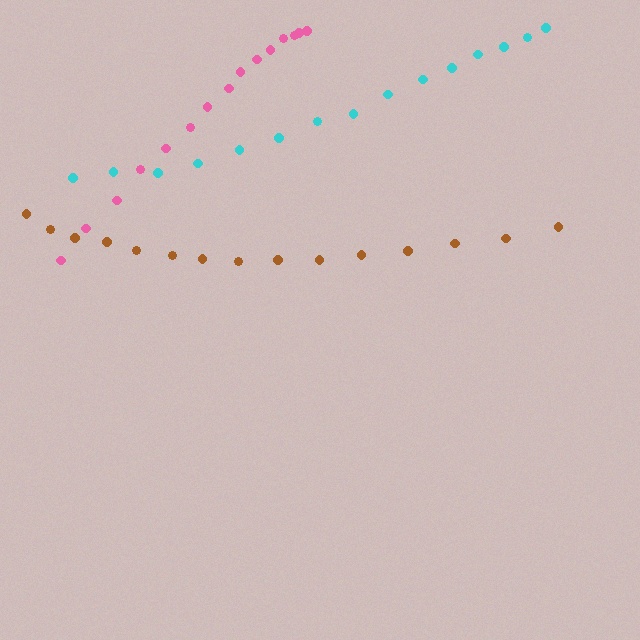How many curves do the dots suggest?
There are 3 distinct paths.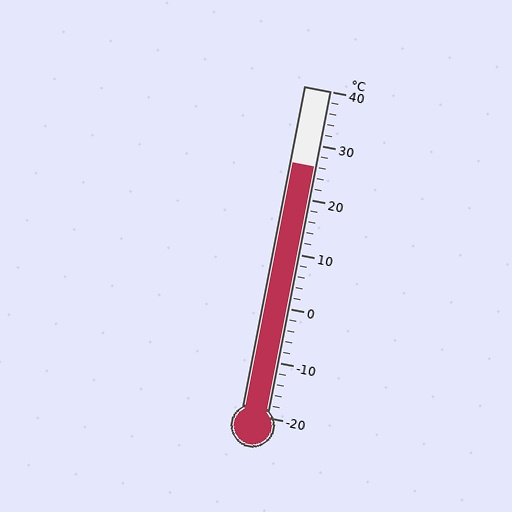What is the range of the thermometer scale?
The thermometer scale ranges from -20°C to 40°C.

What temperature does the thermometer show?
The thermometer shows approximately 26°C.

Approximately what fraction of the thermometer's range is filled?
The thermometer is filled to approximately 75% of its range.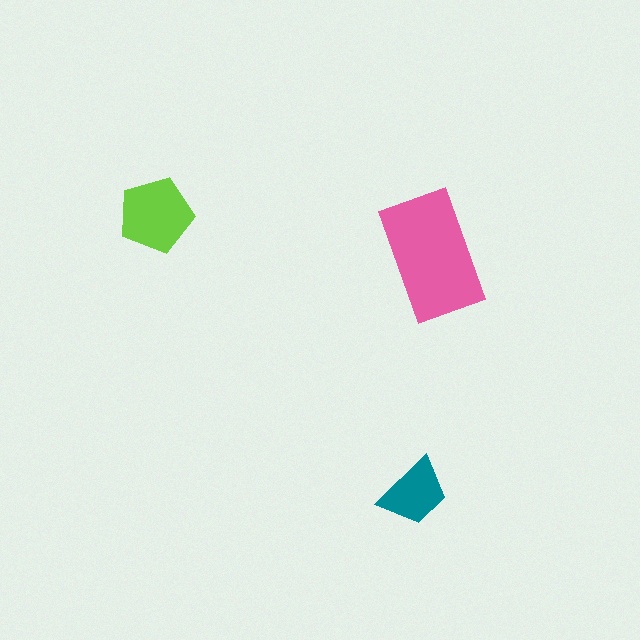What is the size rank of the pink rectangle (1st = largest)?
1st.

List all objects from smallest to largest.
The teal trapezoid, the lime pentagon, the pink rectangle.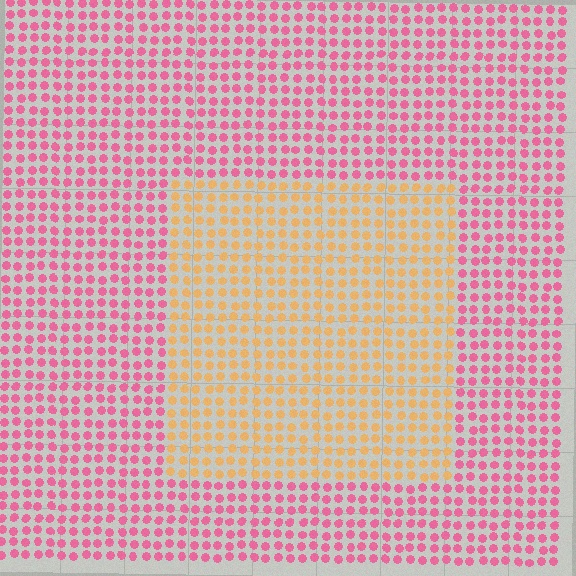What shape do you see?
I see a rectangle.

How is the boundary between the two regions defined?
The boundary is defined purely by a slight shift in hue (about 59 degrees). Spacing, size, and orientation are identical on both sides.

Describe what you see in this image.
The image is filled with small pink elements in a uniform arrangement. A rectangle-shaped region is visible where the elements are tinted to a slightly different hue, forming a subtle color boundary.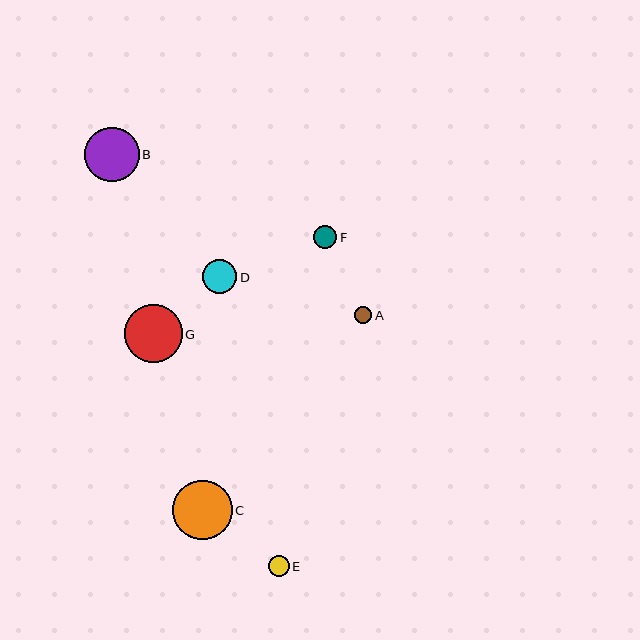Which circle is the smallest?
Circle A is the smallest with a size of approximately 17 pixels.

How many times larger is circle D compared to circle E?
Circle D is approximately 1.7 times the size of circle E.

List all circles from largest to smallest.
From largest to smallest: C, G, B, D, F, E, A.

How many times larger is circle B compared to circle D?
Circle B is approximately 1.6 times the size of circle D.